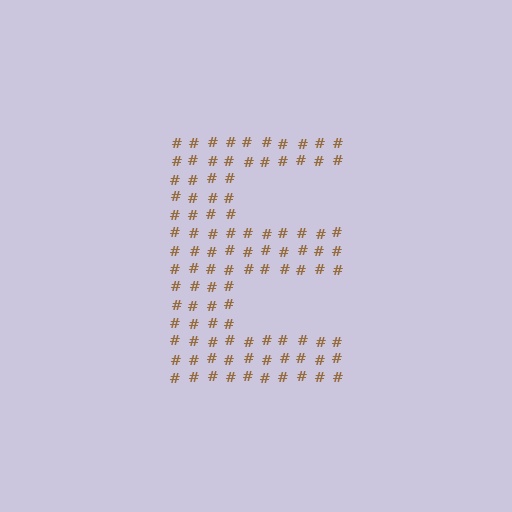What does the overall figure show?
The overall figure shows the letter E.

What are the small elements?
The small elements are hash symbols.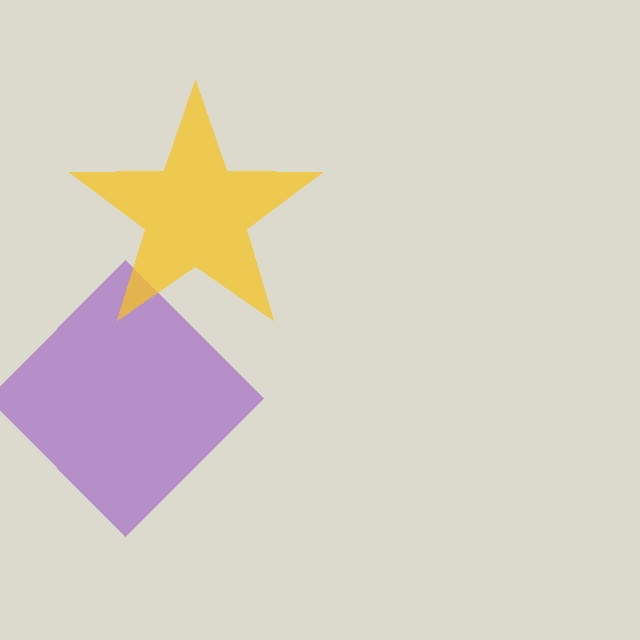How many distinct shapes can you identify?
There are 2 distinct shapes: a purple diamond, a yellow star.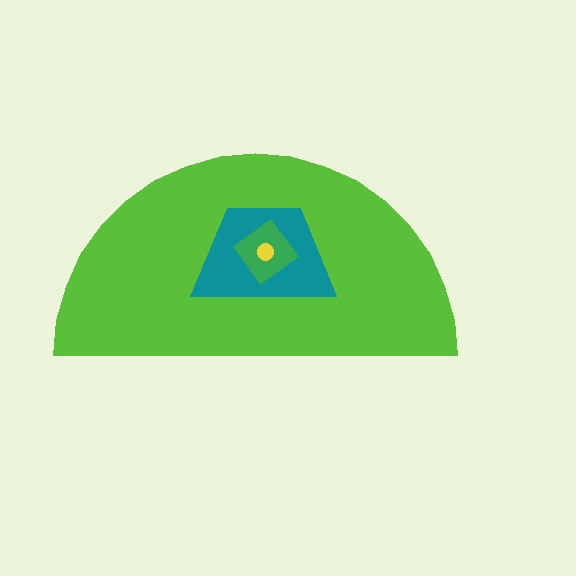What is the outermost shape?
The lime semicircle.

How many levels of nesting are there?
4.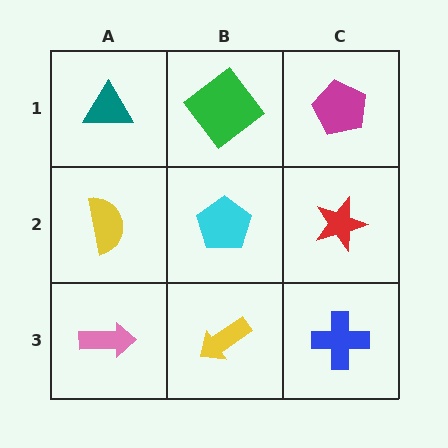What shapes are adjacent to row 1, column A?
A yellow semicircle (row 2, column A), a green diamond (row 1, column B).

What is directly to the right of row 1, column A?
A green diamond.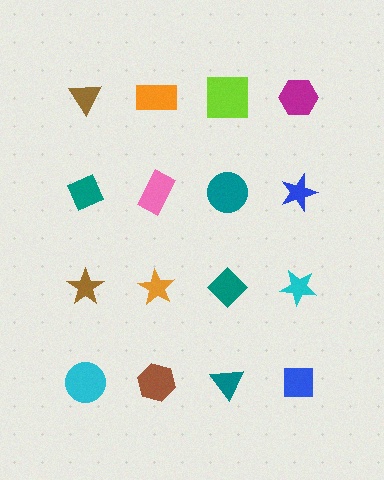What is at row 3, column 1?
A brown star.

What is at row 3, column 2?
An orange star.